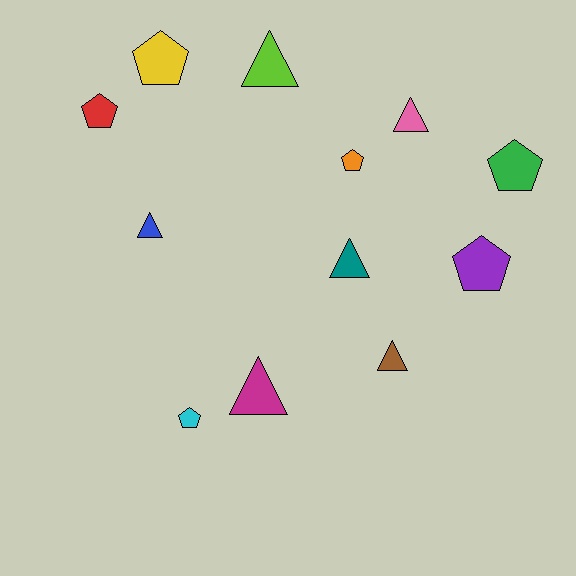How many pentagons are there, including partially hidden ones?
There are 6 pentagons.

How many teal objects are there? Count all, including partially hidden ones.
There is 1 teal object.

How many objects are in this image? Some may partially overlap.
There are 12 objects.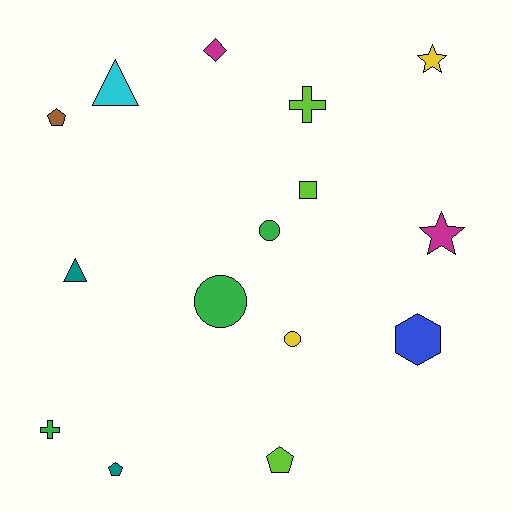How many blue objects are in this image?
There is 1 blue object.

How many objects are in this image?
There are 15 objects.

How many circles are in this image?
There are 3 circles.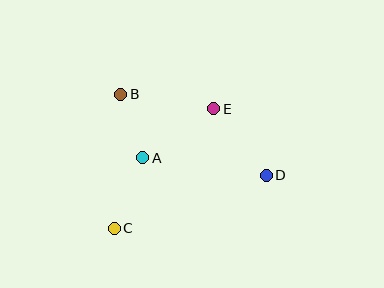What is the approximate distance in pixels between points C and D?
The distance between C and D is approximately 161 pixels.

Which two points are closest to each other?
Points A and B are closest to each other.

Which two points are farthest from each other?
Points B and D are farthest from each other.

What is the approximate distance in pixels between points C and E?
The distance between C and E is approximately 155 pixels.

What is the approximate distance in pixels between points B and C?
The distance between B and C is approximately 134 pixels.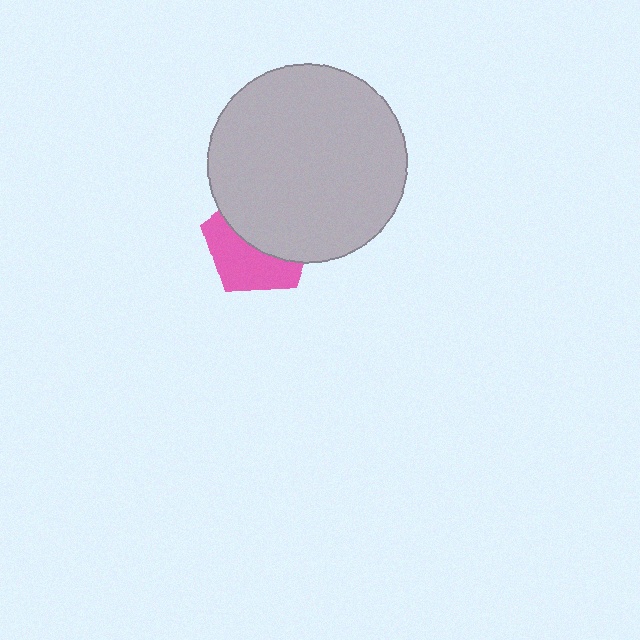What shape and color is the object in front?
The object in front is a light gray circle.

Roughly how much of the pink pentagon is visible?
About half of it is visible (roughly 47%).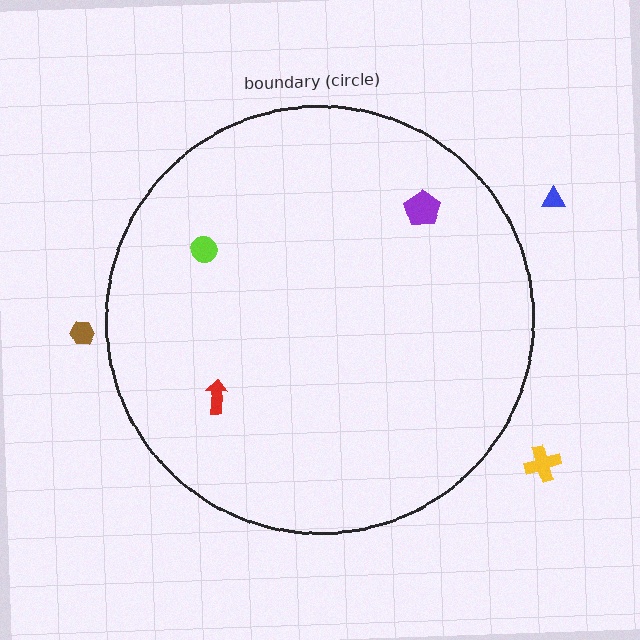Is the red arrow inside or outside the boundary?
Inside.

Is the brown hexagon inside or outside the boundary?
Outside.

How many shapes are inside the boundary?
3 inside, 3 outside.